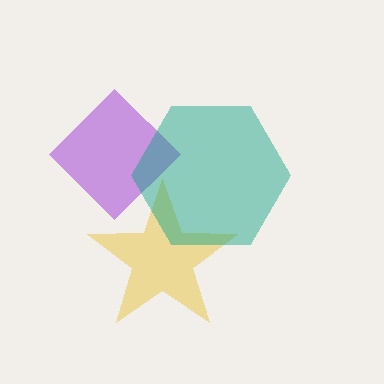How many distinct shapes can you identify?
There are 3 distinct shapes: a yellow star, a purple diamond, a teal hexagon.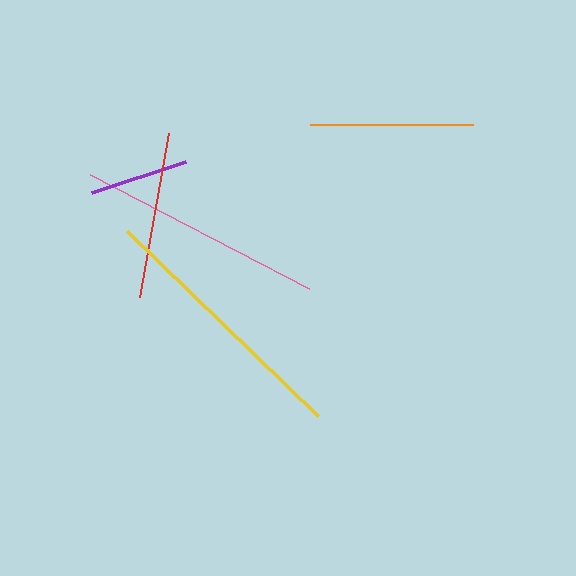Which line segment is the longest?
The yellow line is the longest at approximately 266 pixels.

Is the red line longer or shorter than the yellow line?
The yellow line is longer than the red line.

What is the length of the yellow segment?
The yellow segment is approximately 266 pixels long.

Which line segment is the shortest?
The purple line is the shortest at approximately 99 pixels.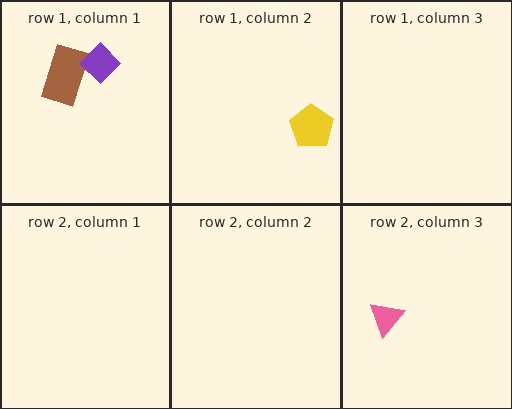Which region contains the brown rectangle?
The row 1, column 1 region.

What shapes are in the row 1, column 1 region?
The brown rectangle, the purple diamond.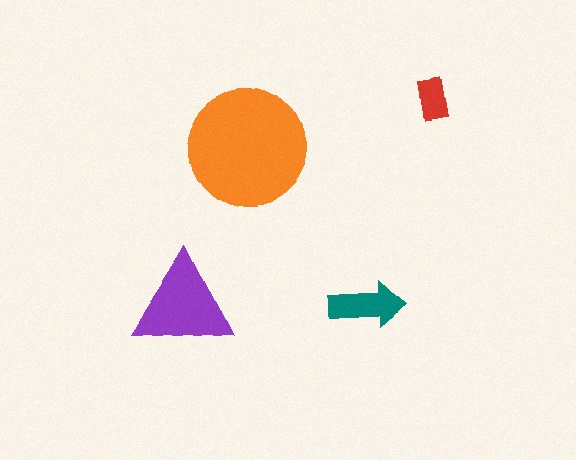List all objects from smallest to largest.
The red rectangle, the teal arrow, the purple triangle, the orange circle.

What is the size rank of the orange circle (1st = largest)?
1st.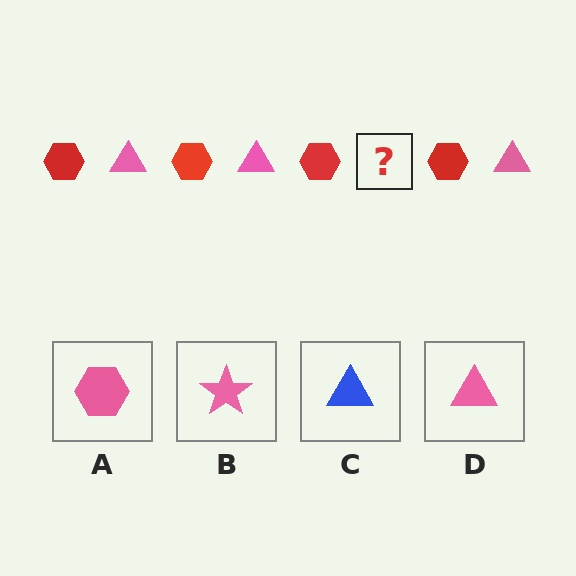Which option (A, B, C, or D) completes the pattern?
D.